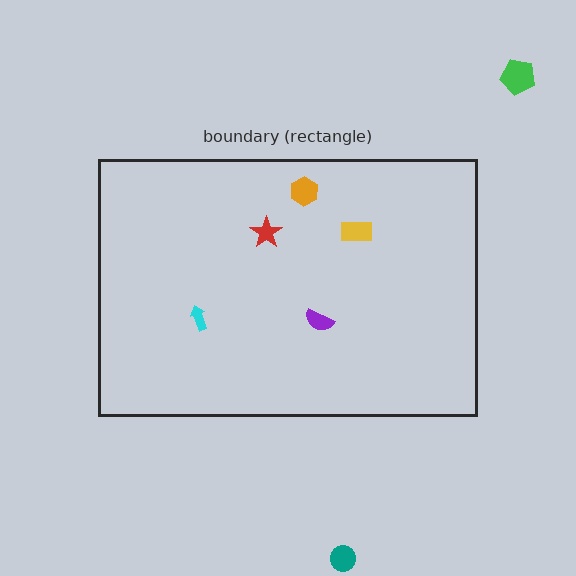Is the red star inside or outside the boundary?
Inside.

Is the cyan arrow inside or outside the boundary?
Inside.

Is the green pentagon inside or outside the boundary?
Outside.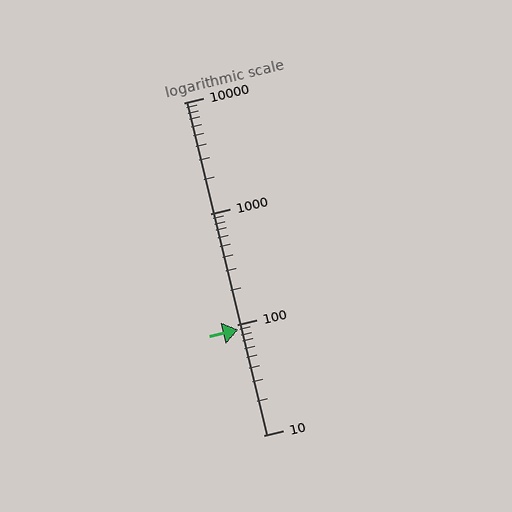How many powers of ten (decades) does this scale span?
The scale spans 3 decades, from 10 to 10000.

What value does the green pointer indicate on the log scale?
The pointer indicates approximately 89.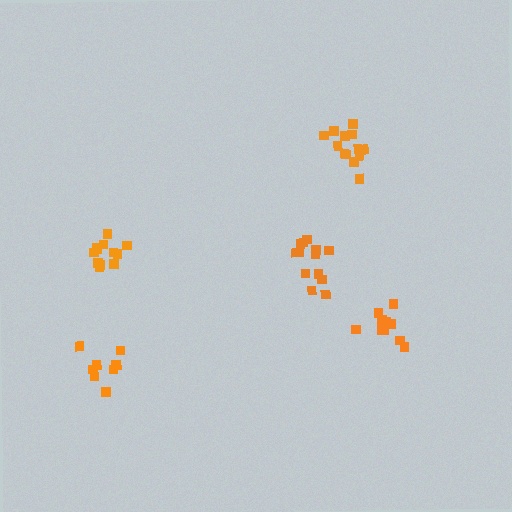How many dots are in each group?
Group 1: 12 dots, Group 2: 10 dots, Group 3: 13 dots, Group 4: 14 dots, Group 5: 8 dots (57 total).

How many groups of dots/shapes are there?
There are 5 groups.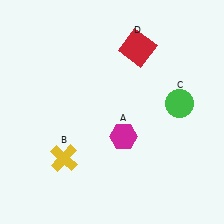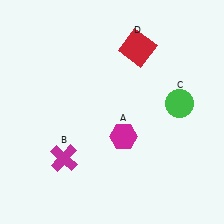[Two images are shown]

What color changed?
The cross (B) changed from yellow in Image 1 to magenta in Image 2.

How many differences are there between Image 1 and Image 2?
There is 1 difference between the two images.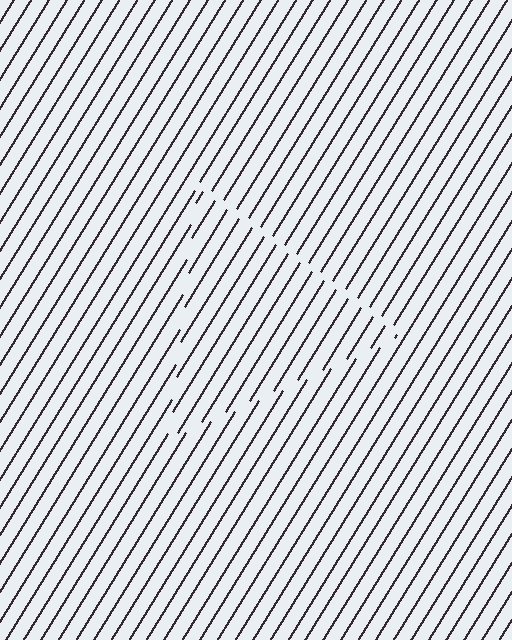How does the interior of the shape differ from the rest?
The interior of the shape contains the same grating, shifted by half a period — the contour is defined by the phase discontinuity where line-ends from the inner and outer gratings abut.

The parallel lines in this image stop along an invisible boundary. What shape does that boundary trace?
An illusory triangle. The interior of the shape contains the same grating, shifted by half a period — the contour is defined by the phase discontinuity where line-ends from the inner and outer gratings abut.